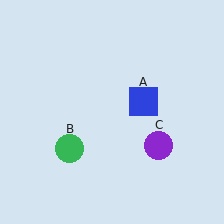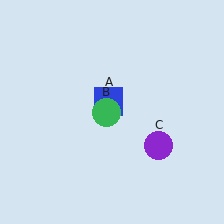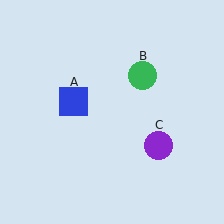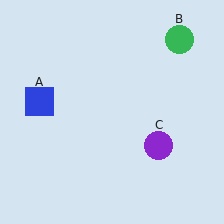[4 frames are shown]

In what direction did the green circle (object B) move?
The green circle (object B) moved up and to the right.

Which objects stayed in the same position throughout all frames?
Purple circle (object C) remained stationary.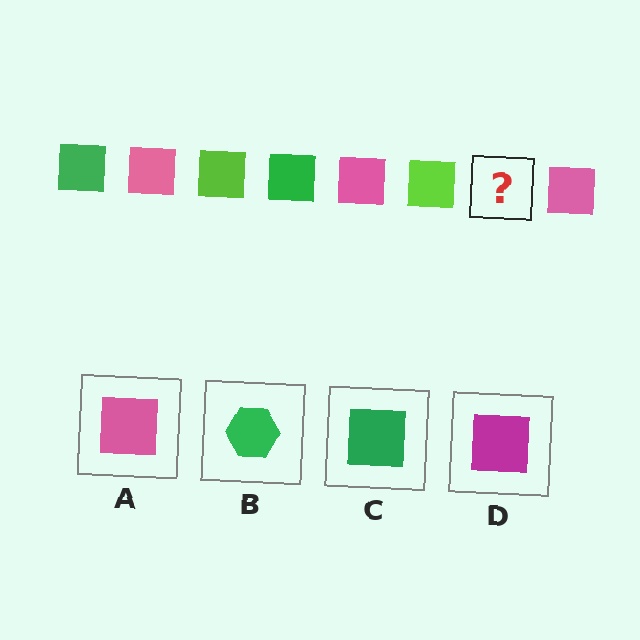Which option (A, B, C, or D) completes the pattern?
C.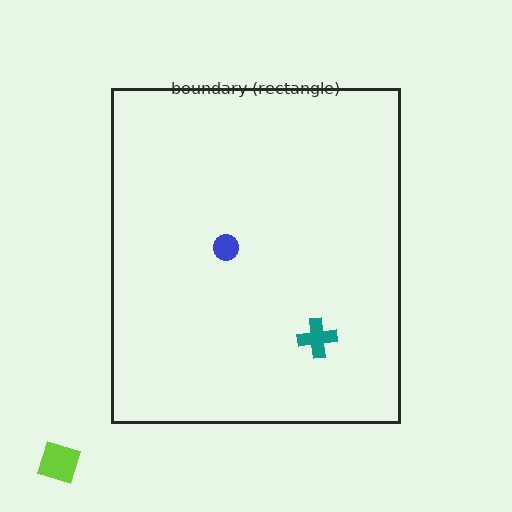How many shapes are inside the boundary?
2 inside, 1 outside.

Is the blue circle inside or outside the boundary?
Inside.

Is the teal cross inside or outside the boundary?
Inside.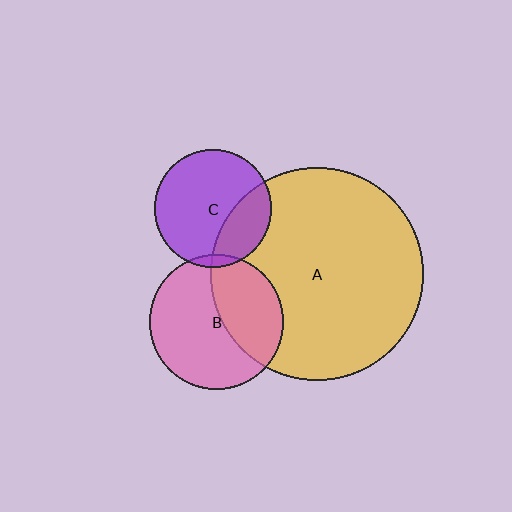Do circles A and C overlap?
Yes.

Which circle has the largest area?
Circle A (yellow).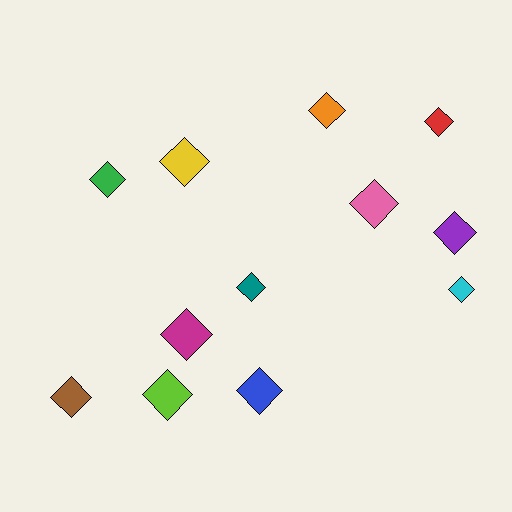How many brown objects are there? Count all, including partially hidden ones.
There is 1 brown object.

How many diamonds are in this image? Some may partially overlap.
There are 12 diamonds.